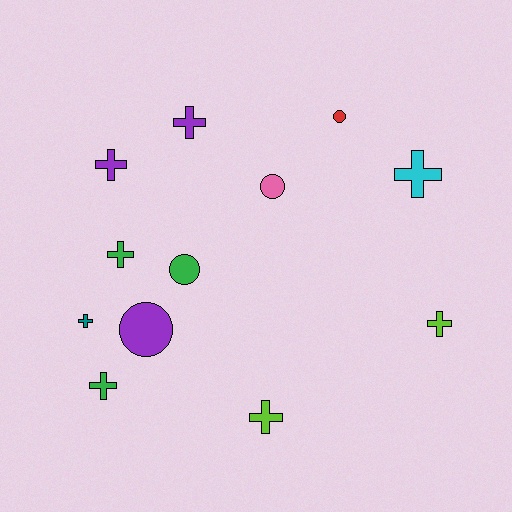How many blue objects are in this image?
There are no blue objects.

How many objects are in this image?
There are 12 objects.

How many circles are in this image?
There are 4 circles.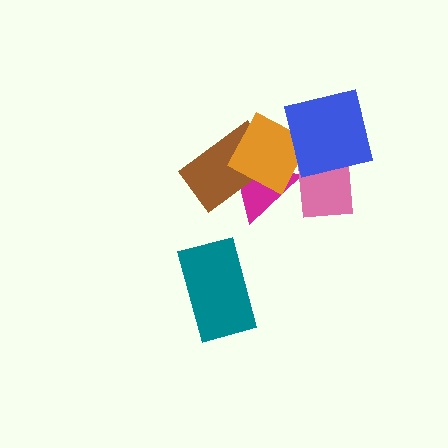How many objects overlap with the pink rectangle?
3 objects overlap with the pink rectangle.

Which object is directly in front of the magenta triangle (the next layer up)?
The brown rectangle is directly in front of the magenta triangle.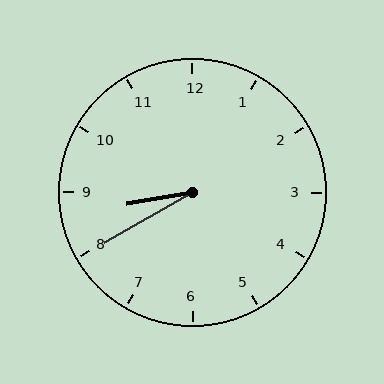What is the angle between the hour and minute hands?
Approximately 20 degrees.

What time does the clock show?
8:40.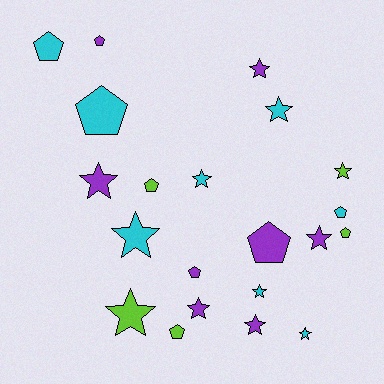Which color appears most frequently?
Cyan, with 8 objects.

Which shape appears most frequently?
Star, with 12 objects.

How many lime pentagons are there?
There are 3 lime pentagons.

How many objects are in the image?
There are 21 objects.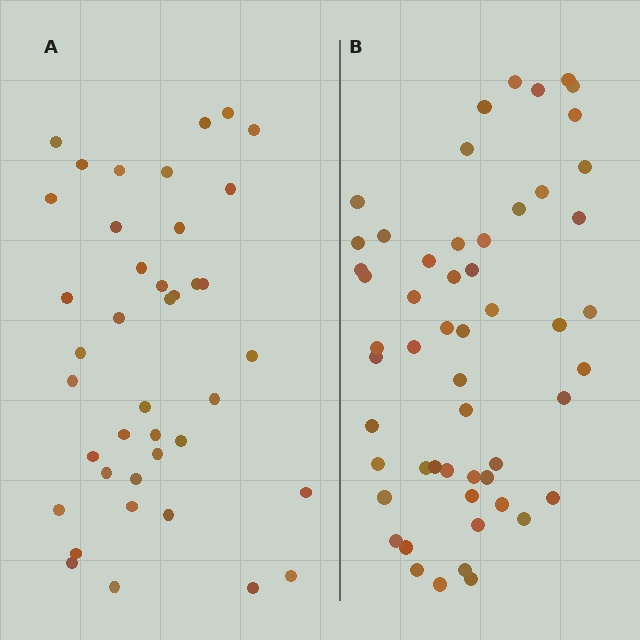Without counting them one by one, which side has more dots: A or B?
Region B (the right region) has more dots.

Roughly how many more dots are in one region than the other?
Region B has approximately 15 more dots than region A.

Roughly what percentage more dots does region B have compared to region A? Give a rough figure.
About 35% more.